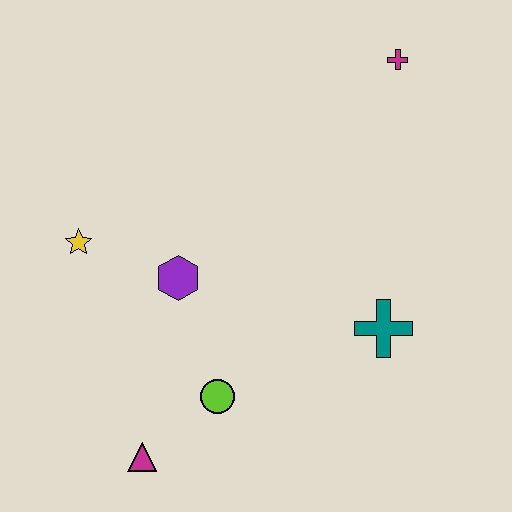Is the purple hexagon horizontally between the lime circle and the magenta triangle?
Yes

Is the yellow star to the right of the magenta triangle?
No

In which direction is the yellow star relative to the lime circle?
The yellow star is above the lime circle.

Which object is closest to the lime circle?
The magenta triangle is closest to the lime circle.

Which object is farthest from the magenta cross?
The magenta triangle is farthest from the magenta cross.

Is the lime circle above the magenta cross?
No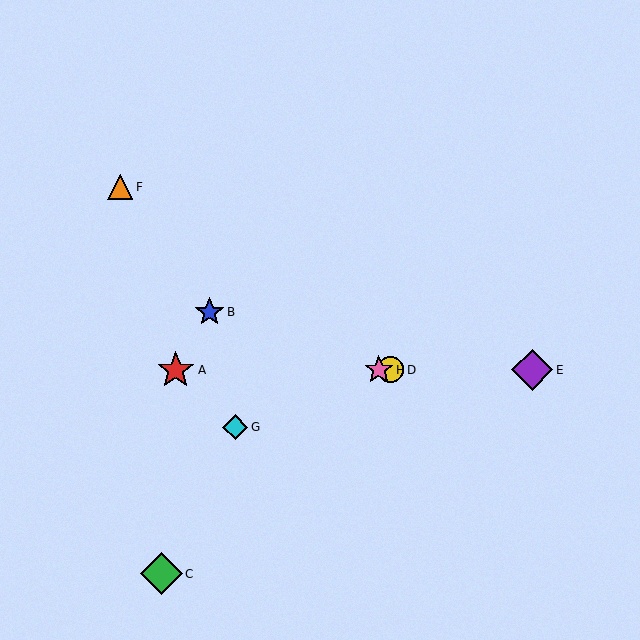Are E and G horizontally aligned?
No, E is at y≈370 and G is at y≈427.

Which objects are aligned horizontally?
Objects A, D, E, H are aligned horizontally.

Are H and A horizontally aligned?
Yes, both are at y≈370.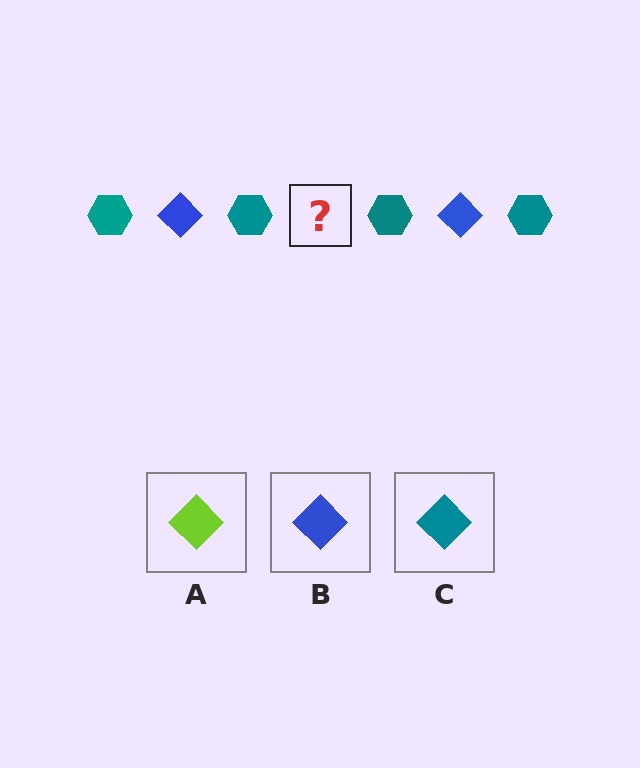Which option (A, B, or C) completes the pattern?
B.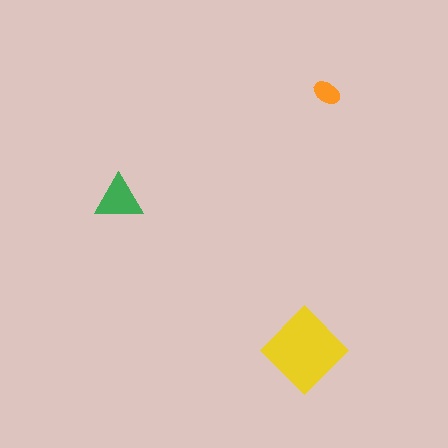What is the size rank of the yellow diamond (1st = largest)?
1st.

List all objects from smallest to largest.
The orange ellipse, the green triangle, the yellow diamond.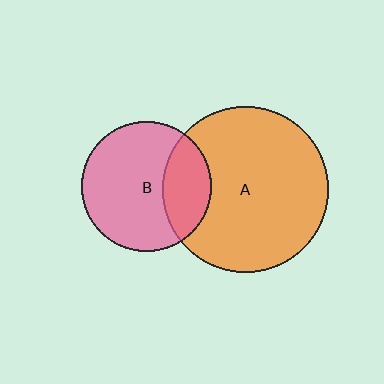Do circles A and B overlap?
Yes.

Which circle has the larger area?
Circle A (orange).